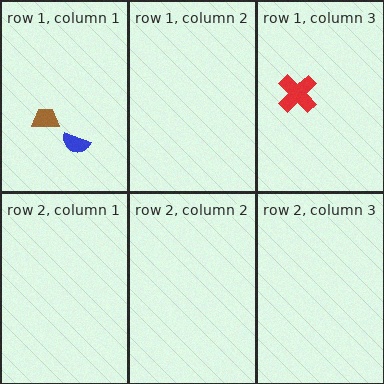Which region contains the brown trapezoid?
The row 1, column 1 region.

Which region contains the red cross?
The row 1, column 3 region.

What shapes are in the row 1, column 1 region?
The brown trapezoid, the blue semicircle.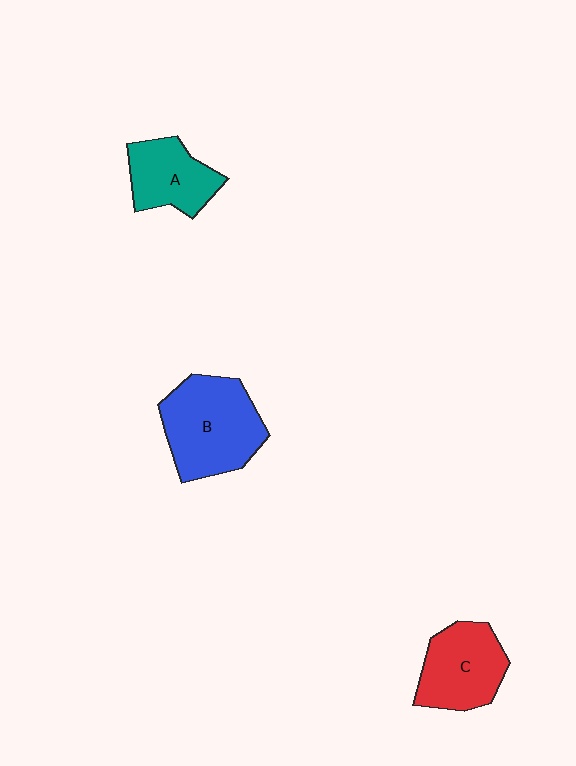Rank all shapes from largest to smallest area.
From largest to smallest: B (blue), C (red), A (teal).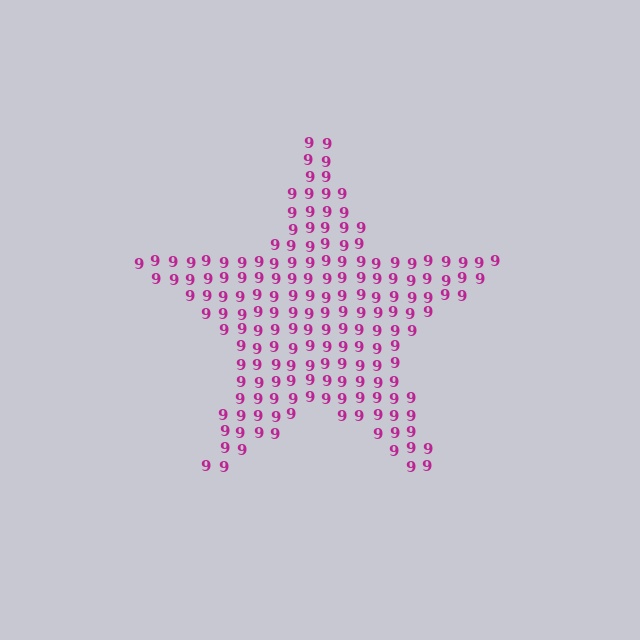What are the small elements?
The small elements are digit 9's.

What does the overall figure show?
The overall figure shows a star.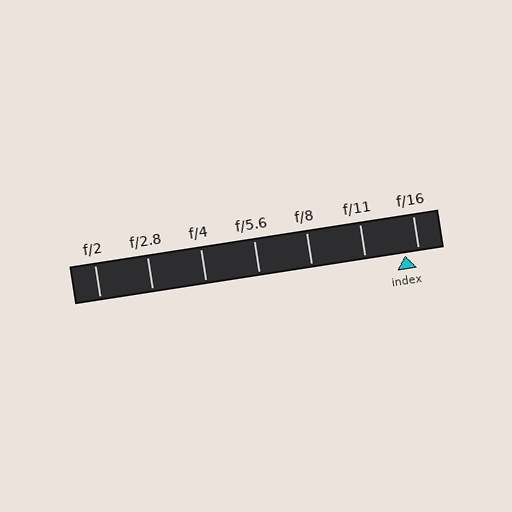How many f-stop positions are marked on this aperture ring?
There are 7 f-stop positions marked.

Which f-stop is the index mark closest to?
The index mark is closest to f/16.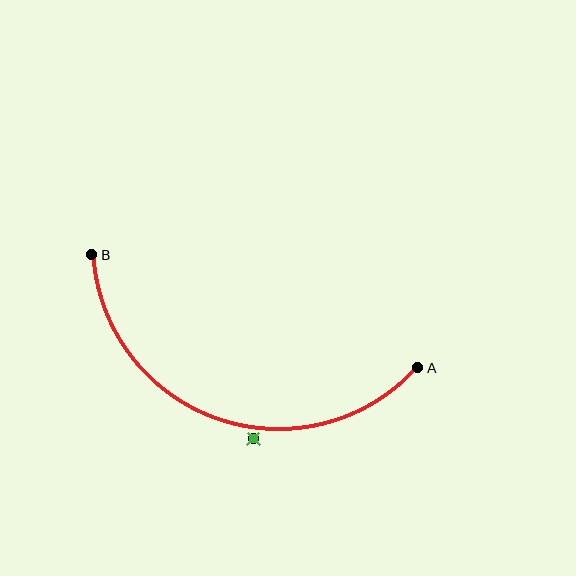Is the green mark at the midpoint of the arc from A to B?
No — the green mark does not lie on the arc at all. It sits slightly outside the curve.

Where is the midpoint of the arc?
The arc midpoint is the point on the curve farthest from the straight line joining A and B. It sits below that line.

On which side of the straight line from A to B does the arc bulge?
The arc bulges below the straight line connecting A and B.